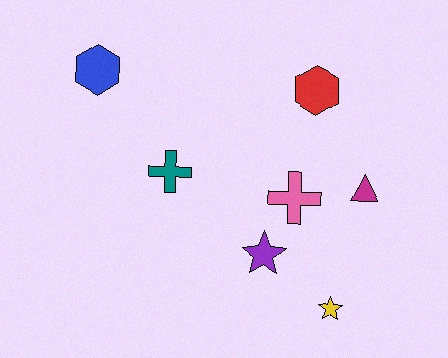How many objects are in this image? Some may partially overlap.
There are 7 objects.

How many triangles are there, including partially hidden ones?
There is 1 triangle.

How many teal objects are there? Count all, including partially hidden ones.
There is 1 teal object.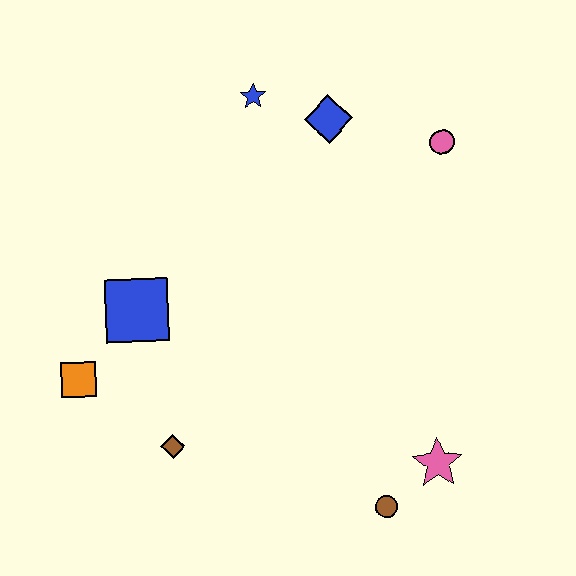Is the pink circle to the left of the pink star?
No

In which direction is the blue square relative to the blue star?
The blue square is below the blue star.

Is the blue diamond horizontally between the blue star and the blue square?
No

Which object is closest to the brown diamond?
The orange square is closest to the brown diamond.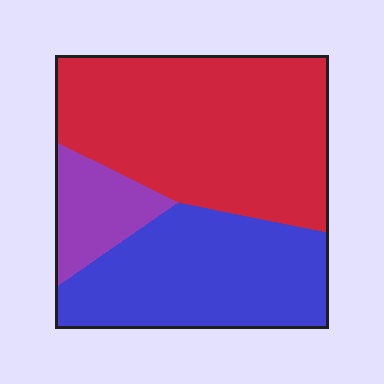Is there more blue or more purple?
Blue.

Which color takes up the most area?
Red, at roughly 50%.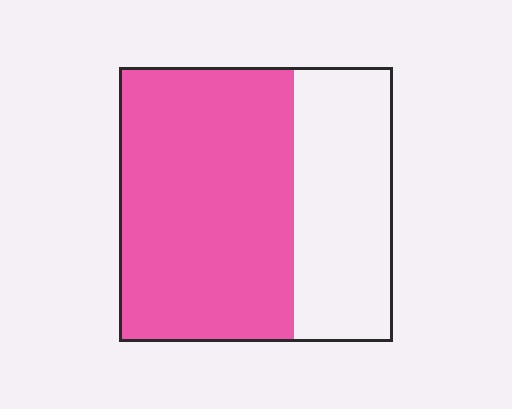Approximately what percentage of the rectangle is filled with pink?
Approximately 65%.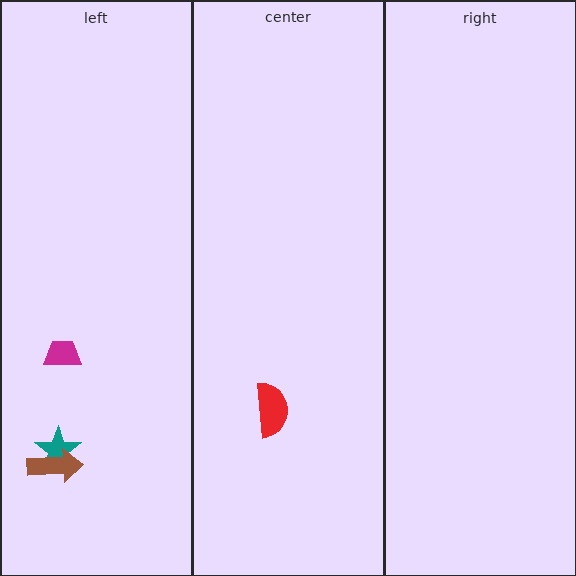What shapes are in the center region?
The red semicircle.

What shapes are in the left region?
The teal star, the magenta trapezoid, the brown arrow.